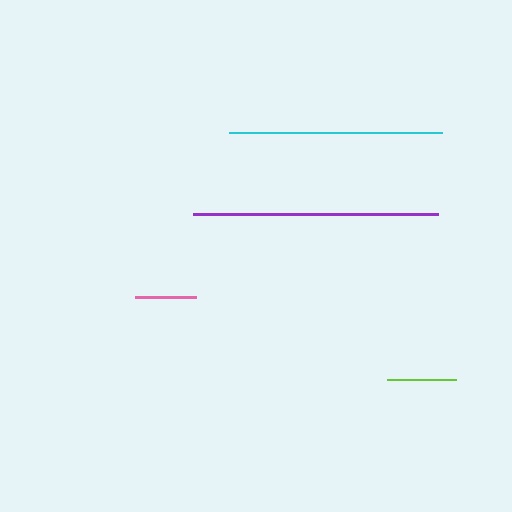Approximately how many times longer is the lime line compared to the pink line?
The lime line is approximately 1.1 times the length of the pink line.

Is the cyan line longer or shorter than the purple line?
The purple line is longer than the cyan line.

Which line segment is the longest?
The purple line is the longest at approximately 245 pixels.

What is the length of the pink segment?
The pink segment is approximately 61 pixels long.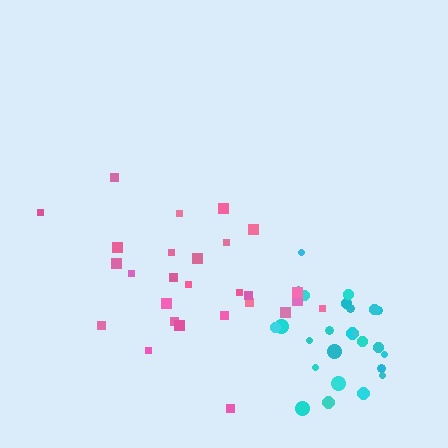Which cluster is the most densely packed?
Cyan.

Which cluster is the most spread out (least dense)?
Pink.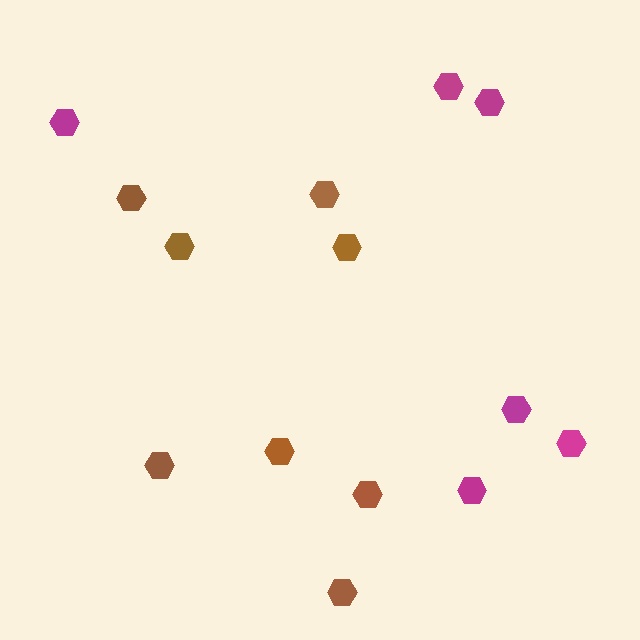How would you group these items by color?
There are 2 groups: one group of magenta hexagons (6) and one group of brown hexagons (8).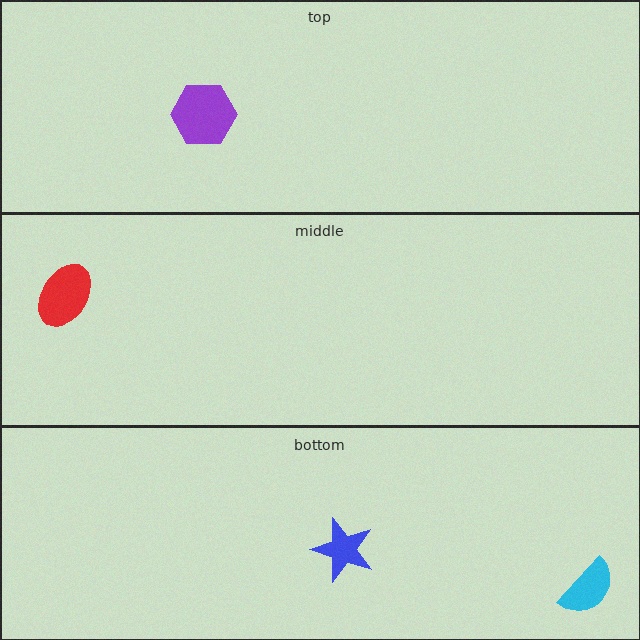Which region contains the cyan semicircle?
The bottom region.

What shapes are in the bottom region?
The cyan semicircle, the blue star.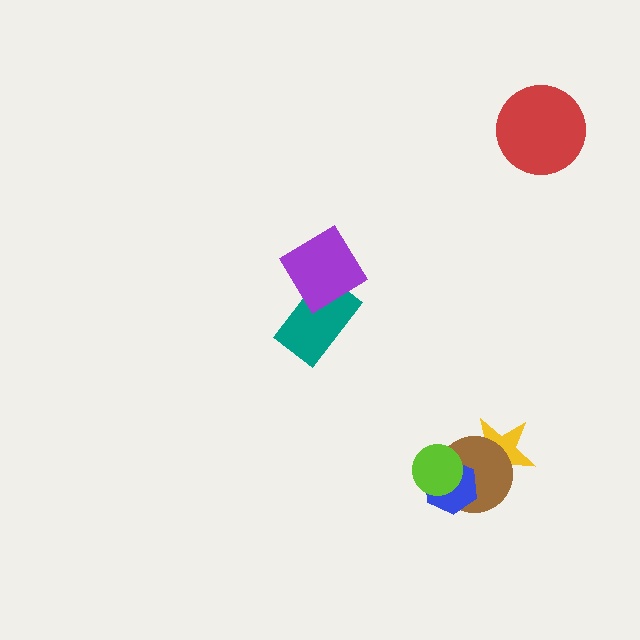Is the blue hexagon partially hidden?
Yes, it is partially covered by another shape.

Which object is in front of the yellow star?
The brown circle is in front of the yellow star.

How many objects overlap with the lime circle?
2 objects overlap with the lime circle.